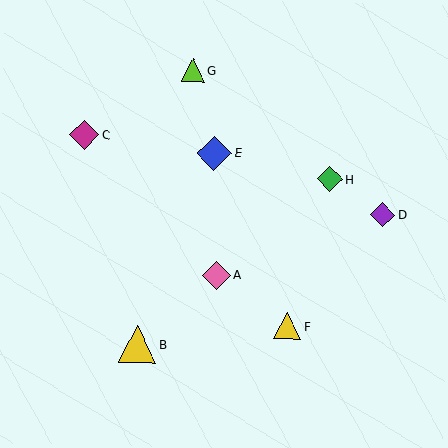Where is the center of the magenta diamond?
The center of the magenta diamond is at (84, 135).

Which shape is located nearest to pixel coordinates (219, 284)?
The pink diamond (labeled A) at (216, 275) is nearest to that location.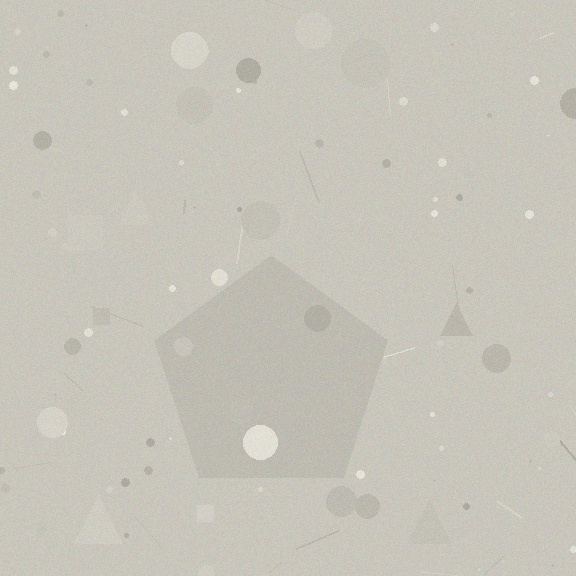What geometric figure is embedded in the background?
A pentagon is embedded in the background.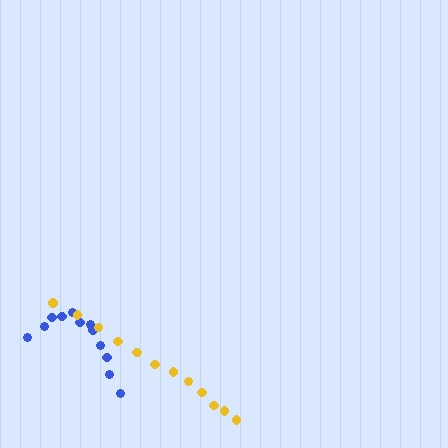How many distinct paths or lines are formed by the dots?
There are 2 distinct paths.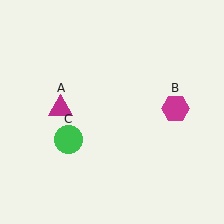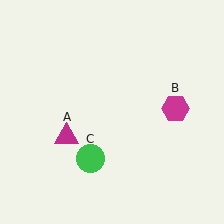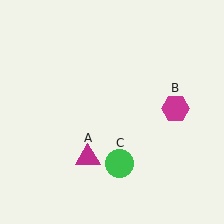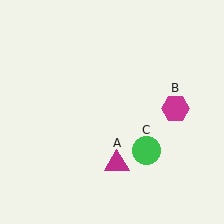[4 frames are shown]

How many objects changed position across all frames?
2 objects changed position: magenta triangle (object A), green circle (object C).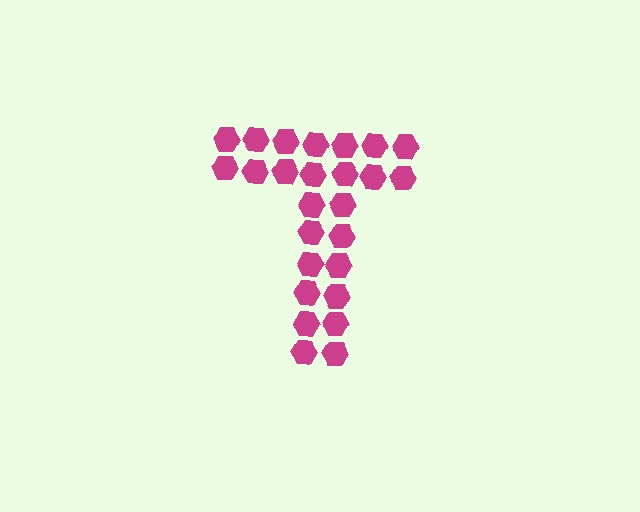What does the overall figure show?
The overall figure shows the letter T.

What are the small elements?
The small elements are hexagons.